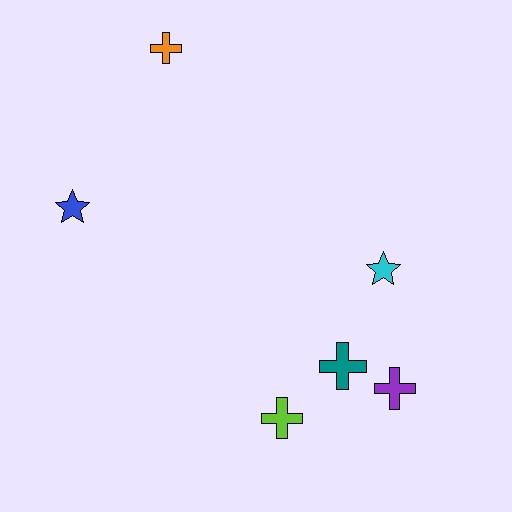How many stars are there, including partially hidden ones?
There are 2 stars.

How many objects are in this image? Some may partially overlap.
There are 6 objects.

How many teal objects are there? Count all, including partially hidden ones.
There is 1 teal object.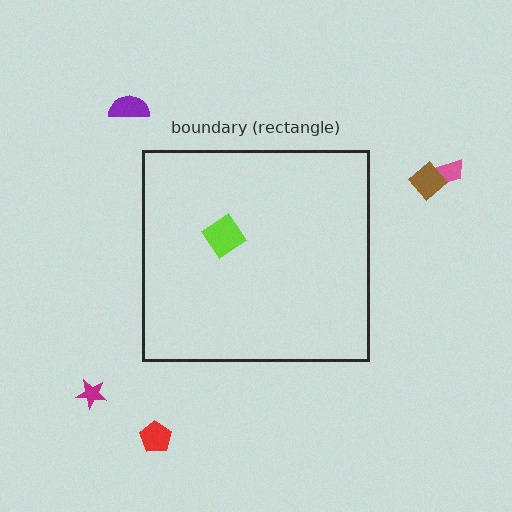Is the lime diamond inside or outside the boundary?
Inside.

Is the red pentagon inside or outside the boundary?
Outside.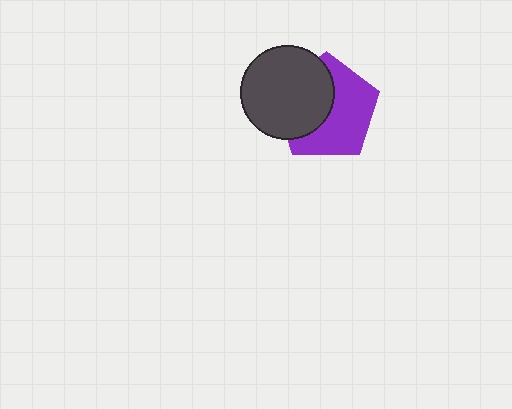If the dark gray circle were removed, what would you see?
You would see the complete purple pentagon.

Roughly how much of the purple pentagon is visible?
About half of it is visible (roughly 57%).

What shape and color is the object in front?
The object in front is a dark gray circle.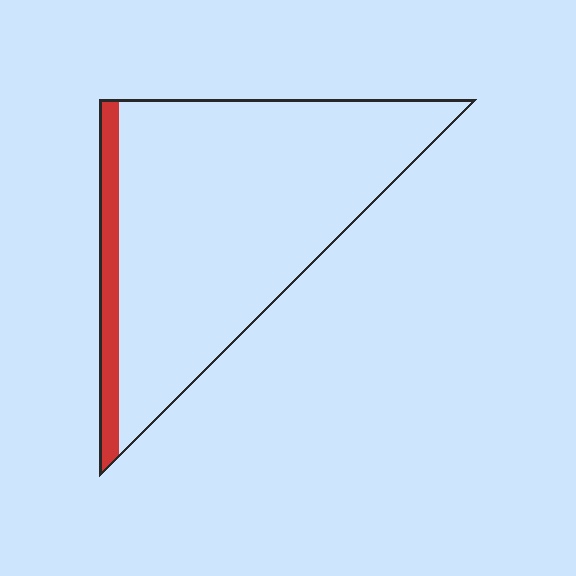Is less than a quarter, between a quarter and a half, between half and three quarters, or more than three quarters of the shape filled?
Less than a quarter.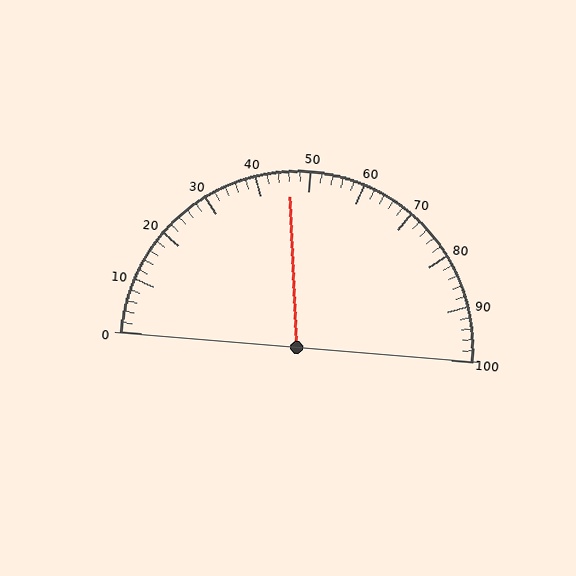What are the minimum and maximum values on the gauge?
The gauge ranges from 0 to 100.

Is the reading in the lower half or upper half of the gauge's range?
The reading is in the lower half of the range (0 to 100).